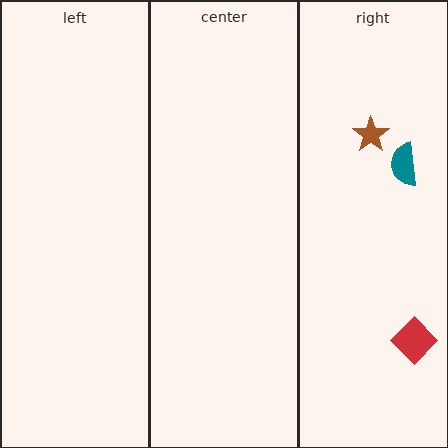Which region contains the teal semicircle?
The right region.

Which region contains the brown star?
The right region.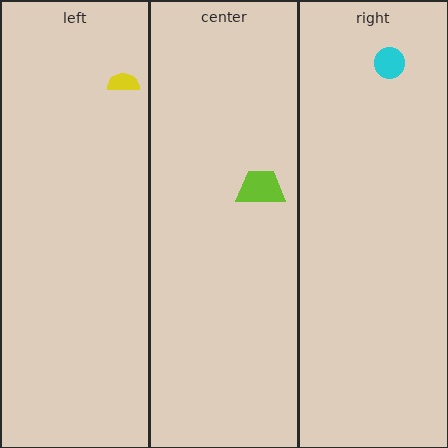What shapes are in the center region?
The lime trapezoid.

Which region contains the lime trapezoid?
The center region.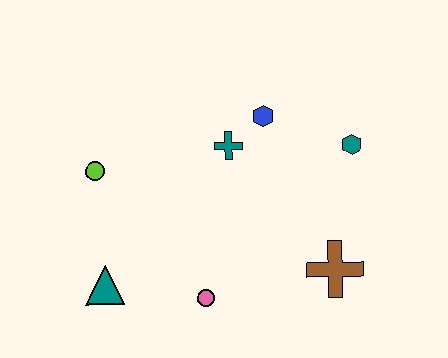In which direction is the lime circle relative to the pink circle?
The lime circle is above the pink circle.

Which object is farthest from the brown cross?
The lime circle is farthest from the brown cross.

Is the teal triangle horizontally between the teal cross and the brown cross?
No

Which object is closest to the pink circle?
The teal triangle is closest to the pink circle.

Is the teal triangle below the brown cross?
Yes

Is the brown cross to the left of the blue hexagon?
No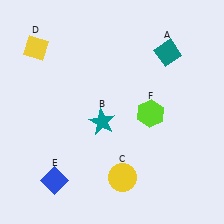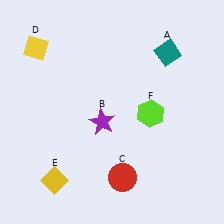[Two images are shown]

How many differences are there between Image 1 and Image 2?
There are 3 differences between the two images.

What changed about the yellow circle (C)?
In Image 1, C is yellow. In Image 2, it changed to red.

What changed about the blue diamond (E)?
In Image 1, E is blue. In Image 2, it changed to yellow.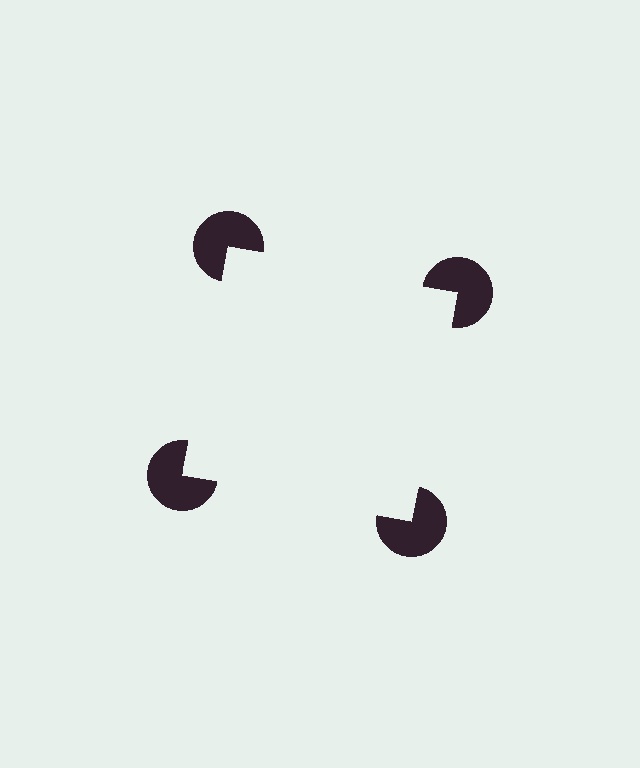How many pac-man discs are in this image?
There are 4 — one at each vertex of the illusory square.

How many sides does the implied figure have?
4 sides.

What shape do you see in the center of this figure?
An illusory square — its edges are inferred from the aligned wedge cuts in the pac-man discs, not physically drawn.